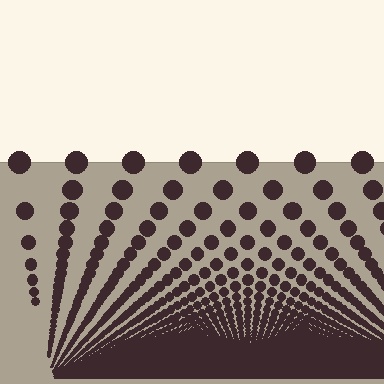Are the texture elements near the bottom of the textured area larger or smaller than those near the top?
Smaller. The gradient is inverted — elements near the bottom are smaller and denser.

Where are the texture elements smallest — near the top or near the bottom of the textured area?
Near the bottom.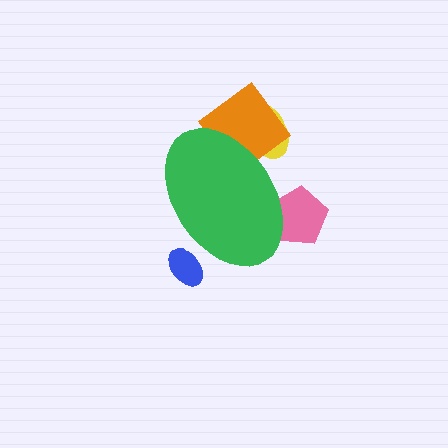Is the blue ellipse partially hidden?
Yes, the blue ellipse is partially hidden behind the green ellipse.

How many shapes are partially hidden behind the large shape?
4 shapes are partially hidden.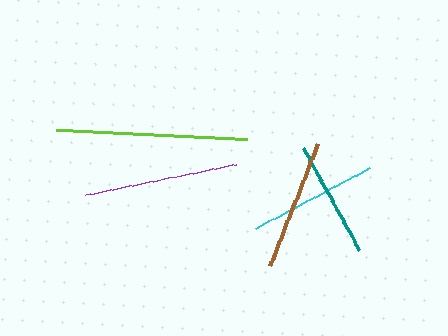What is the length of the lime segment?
The lime segment is approximately 192 pixels long.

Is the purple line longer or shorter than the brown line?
The purple line is longer than the brown line.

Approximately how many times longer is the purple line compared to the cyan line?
The purple line is approximately 1.2 times the length of the cyan line.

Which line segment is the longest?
The lime line is the longest at approximately 192 pixels.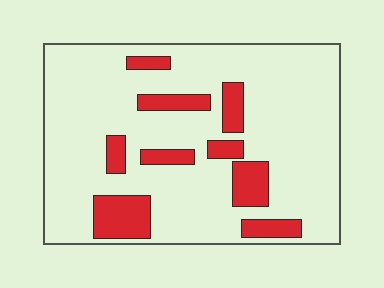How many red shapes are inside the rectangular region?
9.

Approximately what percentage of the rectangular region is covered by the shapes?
Approximately 20%.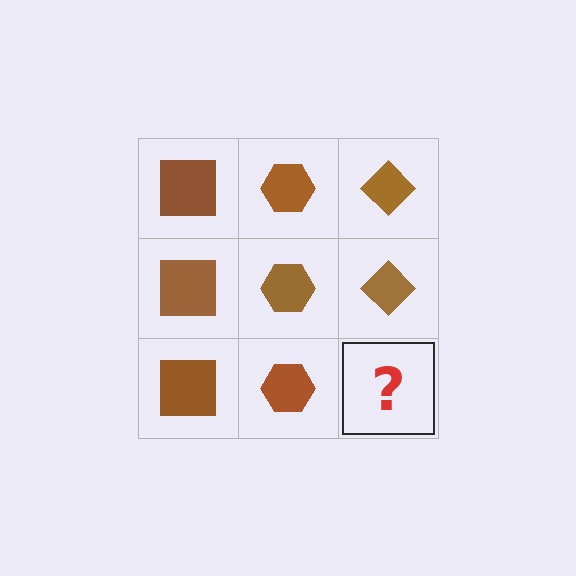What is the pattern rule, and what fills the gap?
The rule is that each column has a consistent shape. The gap should be filled with a brown diamond.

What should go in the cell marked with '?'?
The missing cell should contain a brown diamond.